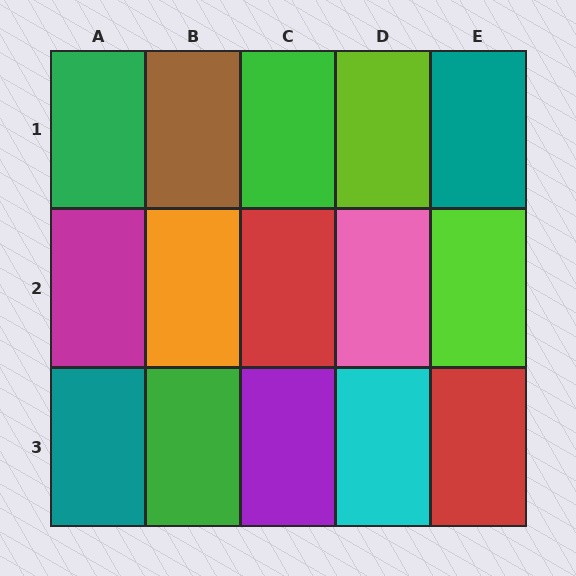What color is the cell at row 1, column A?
Green.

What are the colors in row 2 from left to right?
Magenta, orange, red, pink, lime.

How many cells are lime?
2 cells are lime.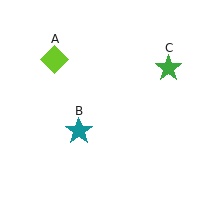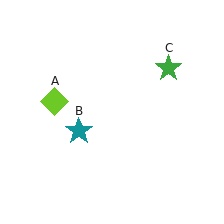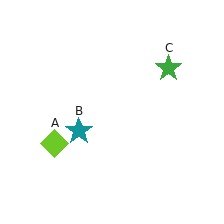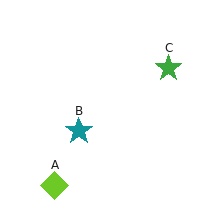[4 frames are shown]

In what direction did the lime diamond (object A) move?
The lime diamond (object A) moved down.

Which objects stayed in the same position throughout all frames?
Teal star (object B) and green star (object C) remained stationary.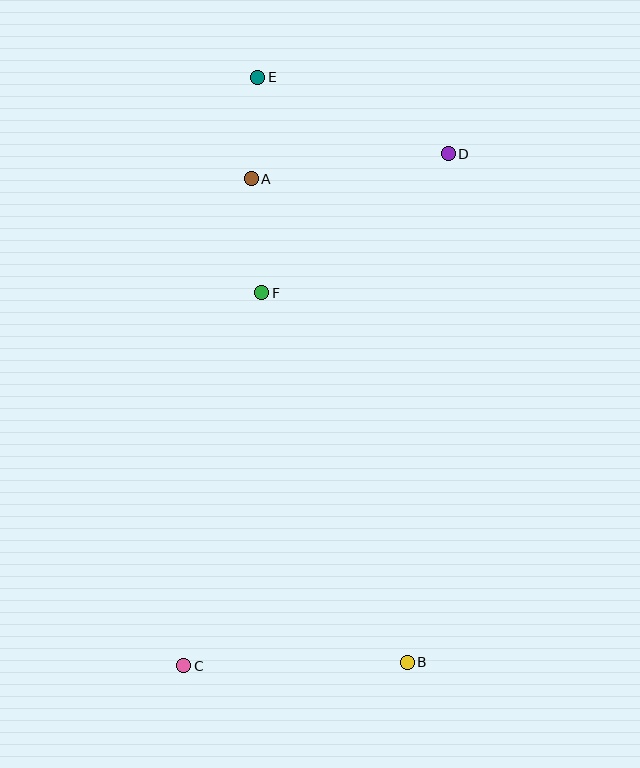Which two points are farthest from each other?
Points B and E are farthest from each other.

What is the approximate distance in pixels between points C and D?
The distance between C and D is approximately 576 pixels.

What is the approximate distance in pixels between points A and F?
The distance between A and F is approximately 114 pixels.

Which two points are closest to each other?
Points A and E are closest to each other.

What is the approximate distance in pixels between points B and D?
The distance between B and D is approximately 510 pixels.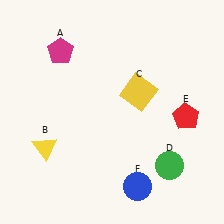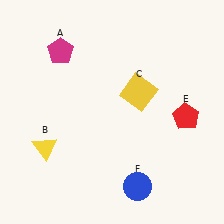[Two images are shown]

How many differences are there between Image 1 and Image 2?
There is 1 difference between the two images.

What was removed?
The green circle (D) was removed in Image 2.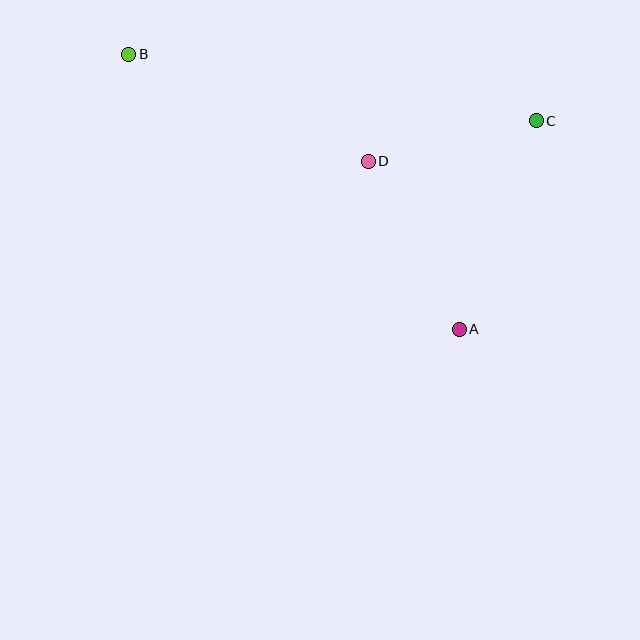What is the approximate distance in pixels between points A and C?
The distance between A and C is approximately 222 pixels.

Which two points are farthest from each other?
Points A and B are farthest from each other.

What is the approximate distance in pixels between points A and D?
The distance between A and D is approximately 191 pixels.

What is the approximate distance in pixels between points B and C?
The distance between B and C is approximately 413 pixels.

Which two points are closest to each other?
Points C and D are closest to each other.